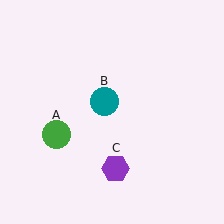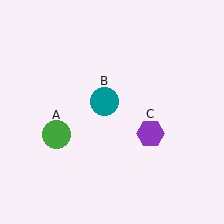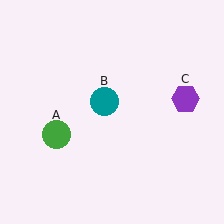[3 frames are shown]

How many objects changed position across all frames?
1 object changed position: purple hexagon (object C).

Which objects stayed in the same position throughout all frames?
Green circle (object A) and teal circle (object B) remained stationary.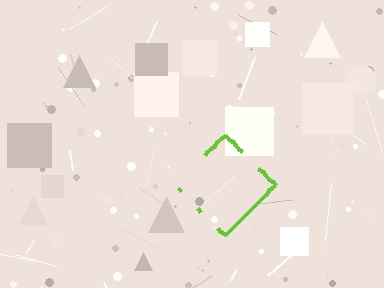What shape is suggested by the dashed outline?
The dashed outline suggests a diamond.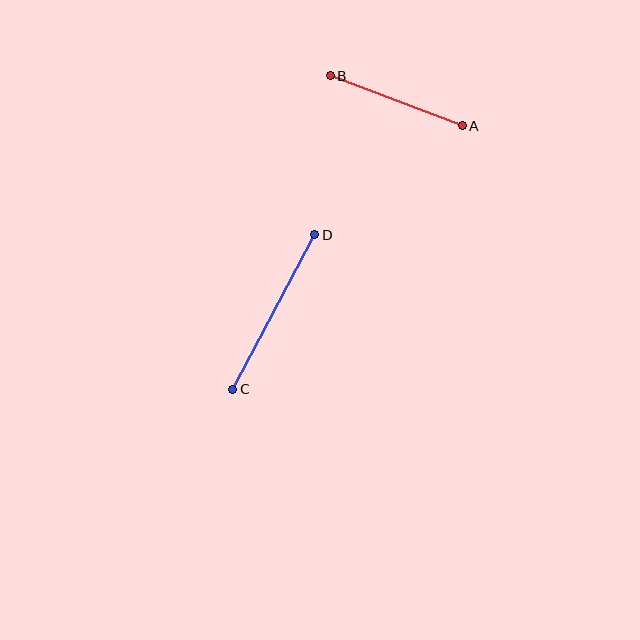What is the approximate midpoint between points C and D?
The midpoint is at approximately (274, 312) pixels.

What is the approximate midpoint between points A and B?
The midpoint is at approximately (396, 101) pixels.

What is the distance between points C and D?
The distance is approximately 175 pixels.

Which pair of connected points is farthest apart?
Points C and D are farthest apart.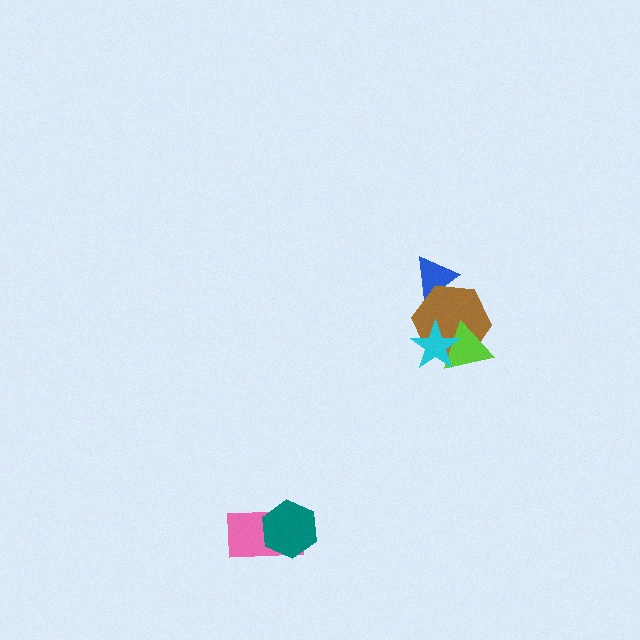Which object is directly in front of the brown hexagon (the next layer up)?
The lime triangle is directly in front of the brown hexagon.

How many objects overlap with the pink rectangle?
1 object overlaps with the pink rectangle.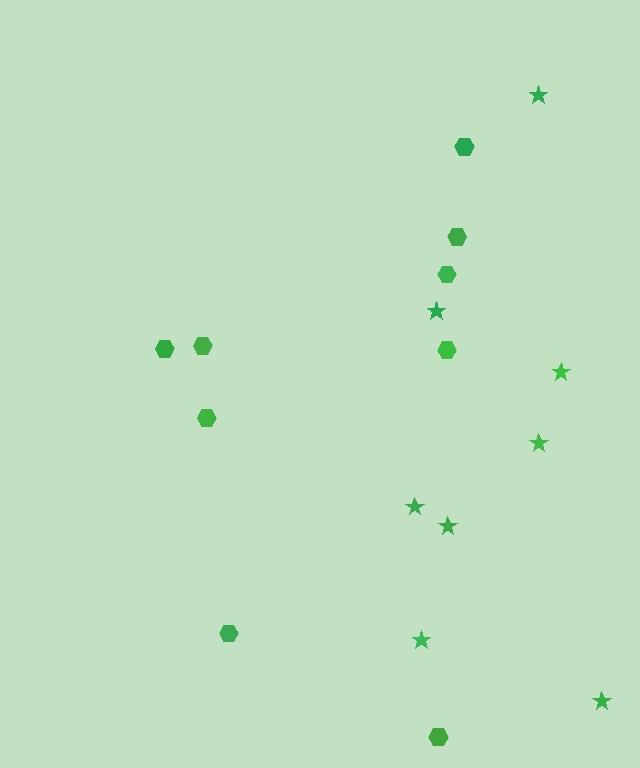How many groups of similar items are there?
There are 2 groups: one group of stars (8) and one group of hexagons (9).